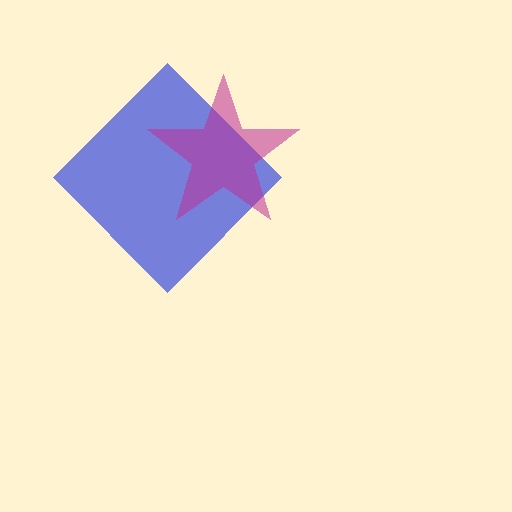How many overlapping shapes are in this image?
There are 2 overlapping shapes in the image.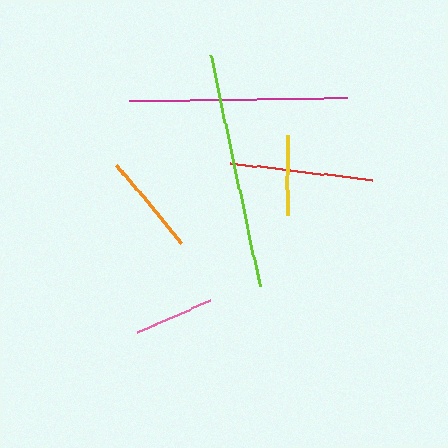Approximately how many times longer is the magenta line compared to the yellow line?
The magenta line is approximately 2.7 times the length of the yellow line.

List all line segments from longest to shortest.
From longest to shortest: lime, magenta, red, orange, pink, yellow.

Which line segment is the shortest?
The yellow line is the shortest at approximately 80 pixels.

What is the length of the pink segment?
The pink segment is approximately 80 pixels long.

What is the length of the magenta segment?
The magenta segment is approximately 219 pixels long.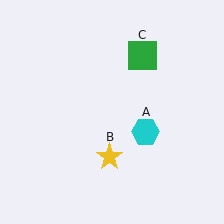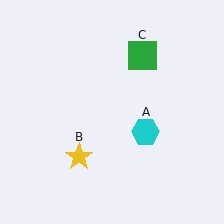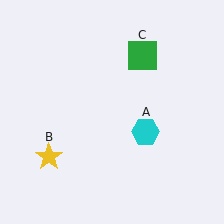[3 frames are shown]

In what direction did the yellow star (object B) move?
The yellow star (object B) moved left.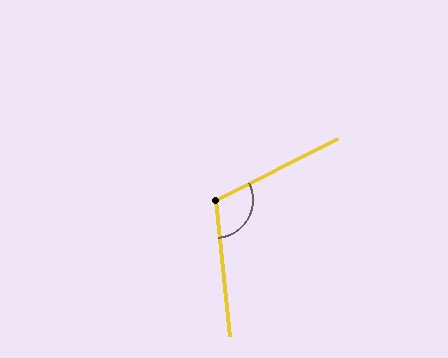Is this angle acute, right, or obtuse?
It is obtuse.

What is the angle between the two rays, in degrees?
Approximately 110 degrees.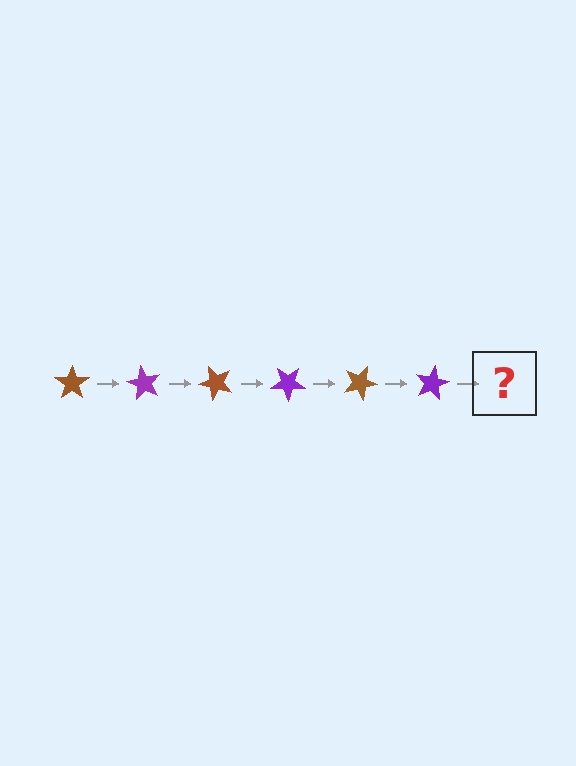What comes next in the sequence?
The next element should be a brown star, rotated 360 degrees from the start.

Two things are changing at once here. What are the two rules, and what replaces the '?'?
The two rules are that it rotates 60 degrees each step and the color cycles through brown and purple. The '?' should be a brown star, rotated 360 degrees from the start.